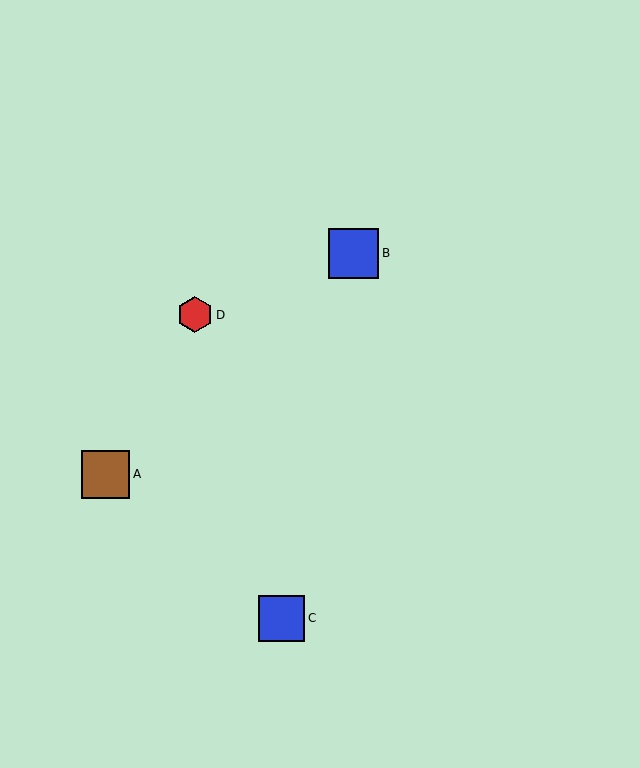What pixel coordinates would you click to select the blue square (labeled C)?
Click at (282, 618) to select the blue square C.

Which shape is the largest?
The blue square (labeled B) is the largest.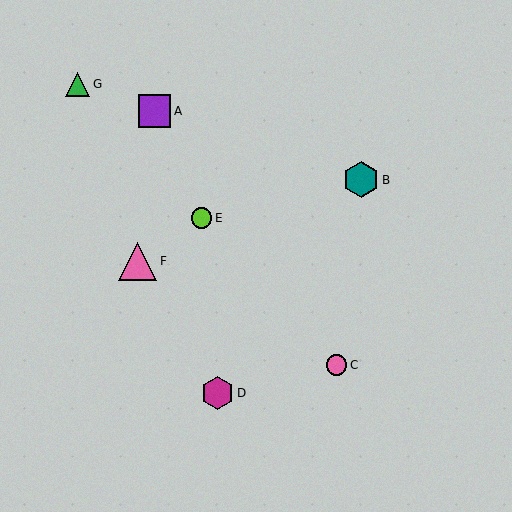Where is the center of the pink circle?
The center of the pink circle is at (337, 365).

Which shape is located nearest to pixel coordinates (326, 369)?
The pink circle (labeled C) at (337, 365) is nearest to that location.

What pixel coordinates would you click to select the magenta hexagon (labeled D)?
Click at (218, 393) to select the magenta hexagon D.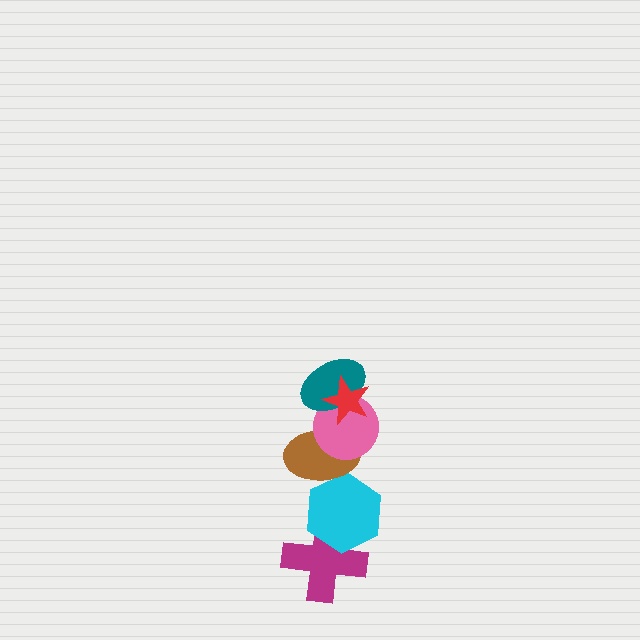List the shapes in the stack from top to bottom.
From top to bottom: the red star, the teal ellipse, the pink circle, the brown ellipse, the cyan hexagon, the magenta cross.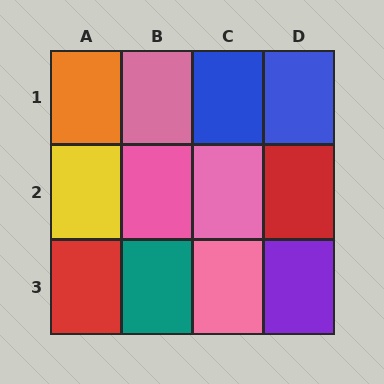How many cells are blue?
2 cells are blue.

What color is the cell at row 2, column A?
Yellow.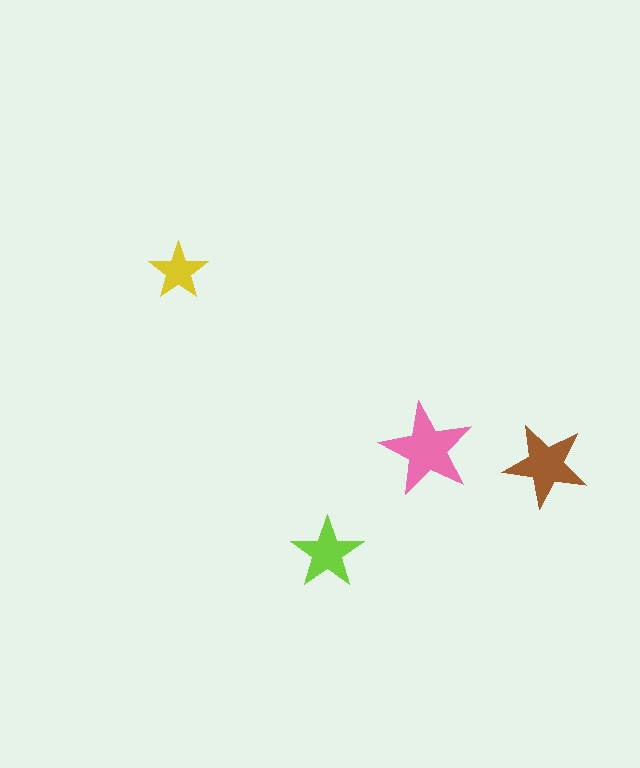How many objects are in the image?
There are 4 objects in the image.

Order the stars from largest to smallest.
the pink one, the brown one, the lime one, the yellow one.